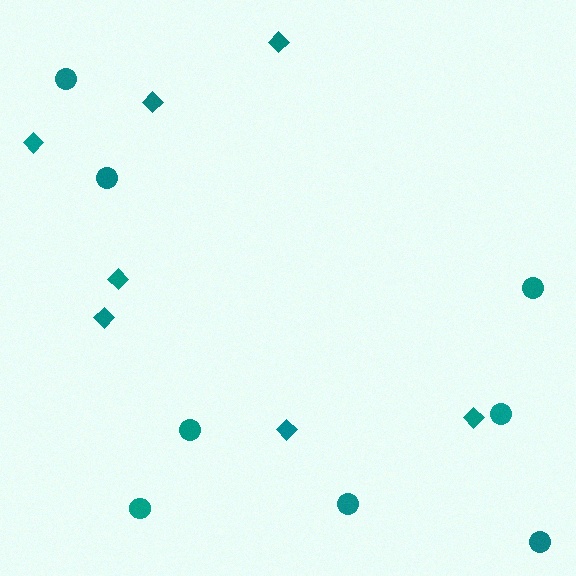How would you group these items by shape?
There are 2 groups: one group of circles (8) and one group of diamonds (7).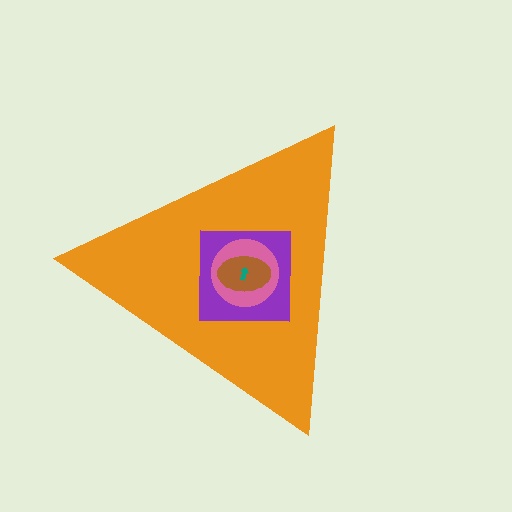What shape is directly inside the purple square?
The pink circle.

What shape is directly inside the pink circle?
The brown ellipse.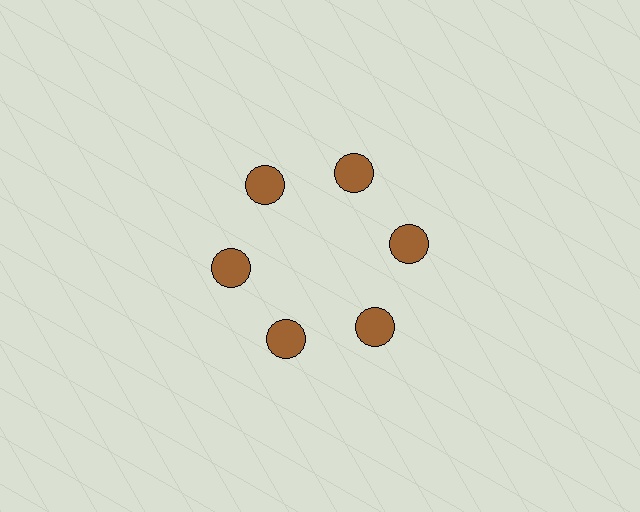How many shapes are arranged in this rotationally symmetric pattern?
There are 6 shapes, arranged in 6 groups of 1.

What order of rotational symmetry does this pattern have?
This pattern has 6-fold rotational symmetry.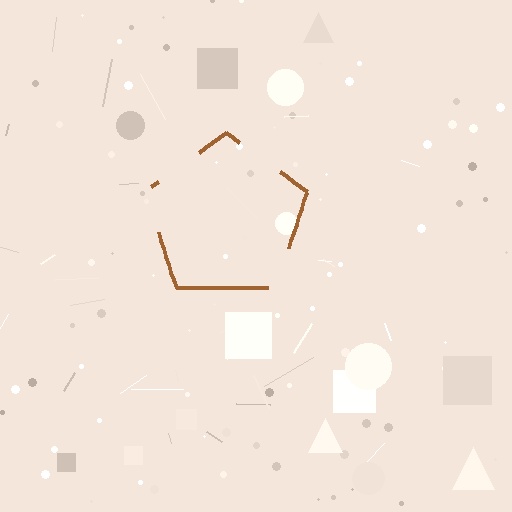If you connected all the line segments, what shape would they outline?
They would outline a pentagon.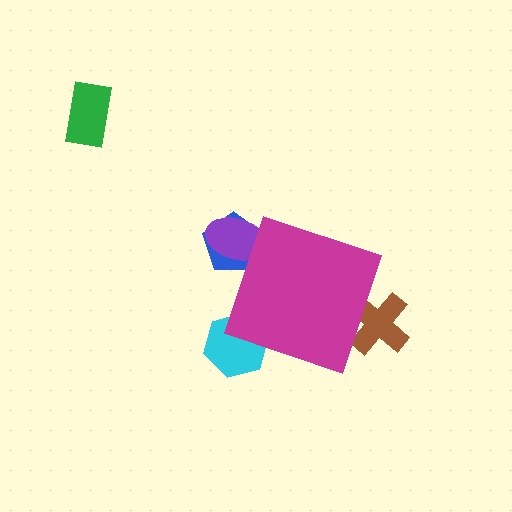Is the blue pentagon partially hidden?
Yes, the blue pentagon is partially hidden behind the magenta diamond.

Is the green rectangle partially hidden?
No, the green rectangle is fully visible.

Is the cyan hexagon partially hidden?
Yes, the cyan hexagon is partially hidden behind the magenta diamond.